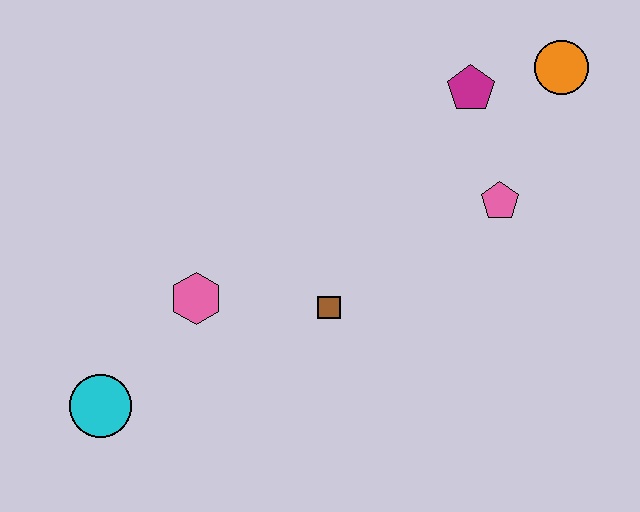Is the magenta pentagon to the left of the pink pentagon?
Yes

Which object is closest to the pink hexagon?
The brown square is closest to the pink hexagon.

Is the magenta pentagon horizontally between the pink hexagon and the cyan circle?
No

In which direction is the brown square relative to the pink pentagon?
The brown square is to the left of the pink pentagon.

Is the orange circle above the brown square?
Yes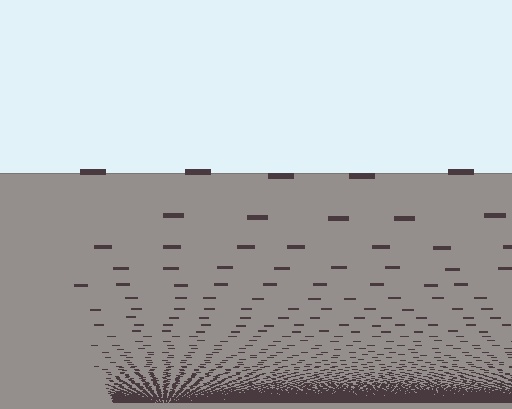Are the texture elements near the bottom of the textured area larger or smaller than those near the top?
Smaller. The gradient is inverted — elements near the bottom are smaller and denser.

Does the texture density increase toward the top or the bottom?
Density increases toward the bottom.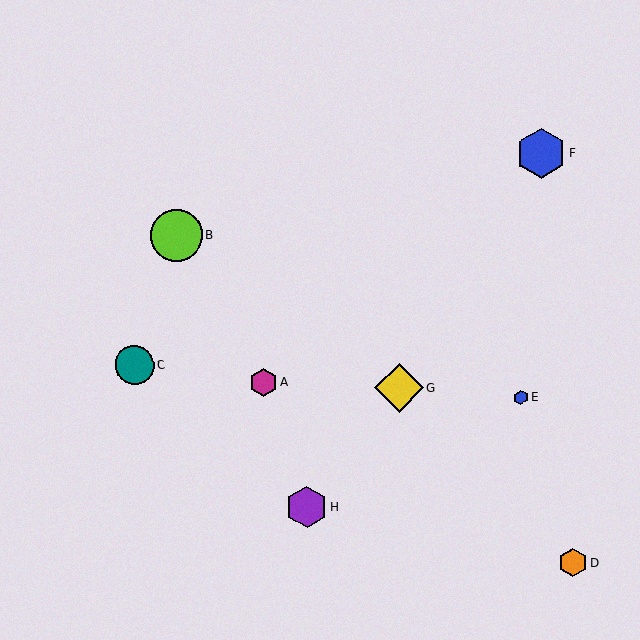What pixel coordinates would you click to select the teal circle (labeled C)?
Click at (134, 365) to select the teal circle C.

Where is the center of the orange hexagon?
The center of the orange hexagon is at (573, 562).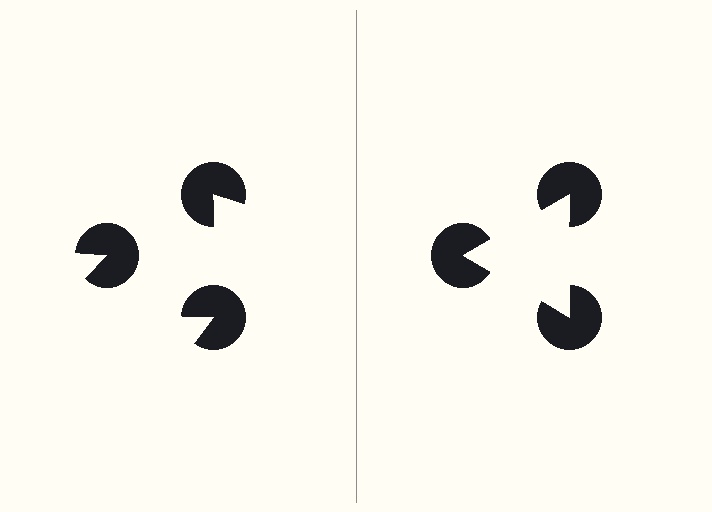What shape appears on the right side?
An illusory triangle.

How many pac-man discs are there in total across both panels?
6 — 3 on each side.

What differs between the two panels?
The pac-man discs are positioned identically on both sides; only the wedge orientations differ. On the right they align to a triangle; on the left they are misaligned.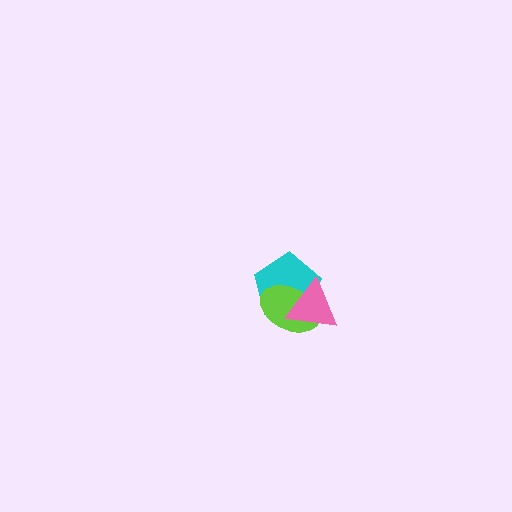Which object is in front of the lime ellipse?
The pink triangle is in front of the lime ellipse.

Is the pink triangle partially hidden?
No, no other shape covers it.